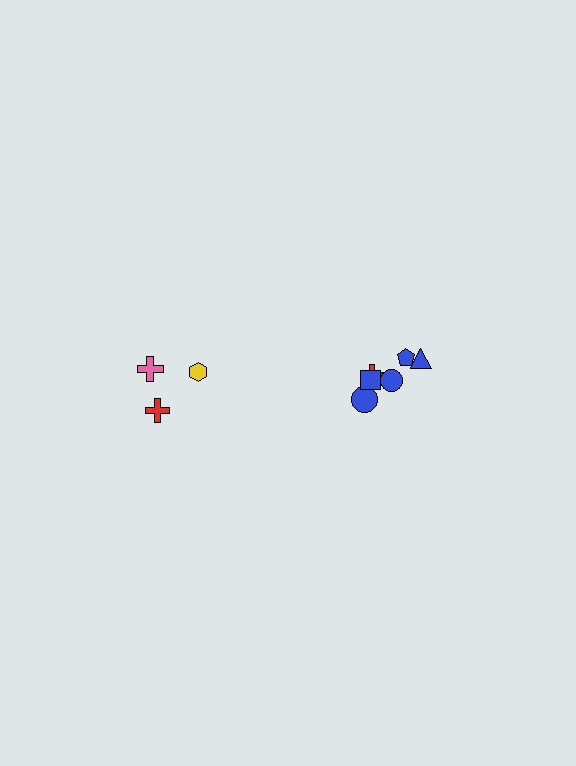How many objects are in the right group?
There are 6 objects.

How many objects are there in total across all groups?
There are 9 objects.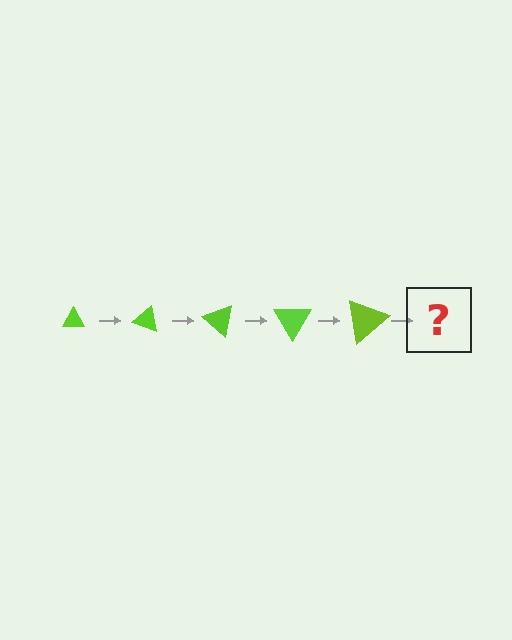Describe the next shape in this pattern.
It should be a triangle, larger than the previous one and rotated 100 degrees from the start.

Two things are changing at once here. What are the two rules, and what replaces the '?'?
The two rules are that the triangle grows larger each step and it rotates 20 degrees each step. The '?' should be a triangle, larger than the previous one and rotated 100 degrees from the start.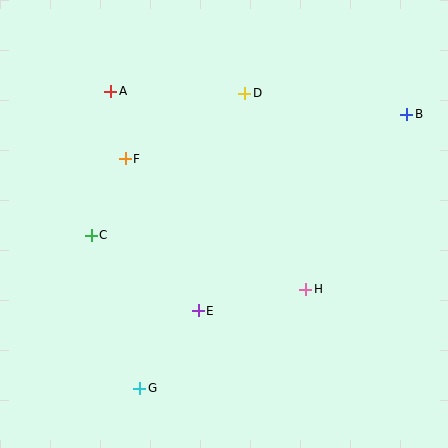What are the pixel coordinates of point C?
Point C is at (91, 235).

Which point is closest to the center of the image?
Point E at (198, 311) is closest to the center.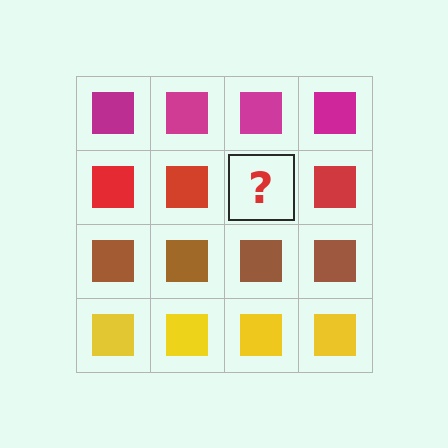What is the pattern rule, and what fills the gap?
The rule is that each row has a consistent color. The gap should be filled with a red square.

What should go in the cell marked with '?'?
The missing cell should contain a red square.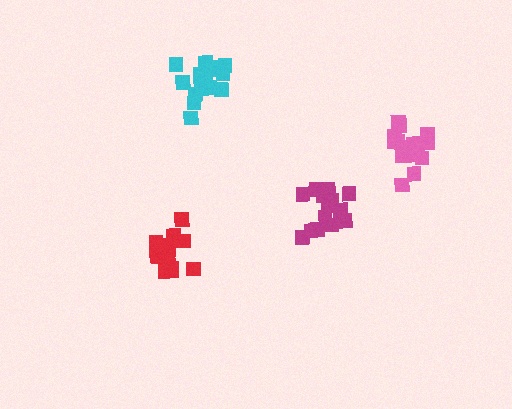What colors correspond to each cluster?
The clusters are colored: red, magenta, pink, cyan.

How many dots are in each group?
Group 1: 14 dots, Group 2: 16 dots, Group 3: 17 dots, Group 4: 18 dots (65 total).